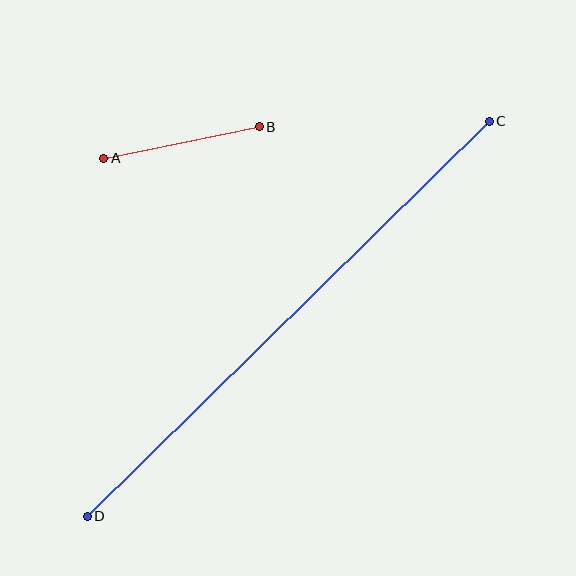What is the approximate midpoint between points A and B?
The midpoint is at approximately (181, 143) pixels.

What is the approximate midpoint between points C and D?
The midpoint is at approximately (288, 319) pixels.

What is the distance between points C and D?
The distance is approximately 564 pixels.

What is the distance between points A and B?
The distance is approximately 159 pixels.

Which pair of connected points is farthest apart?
Points C and D are farthest apart.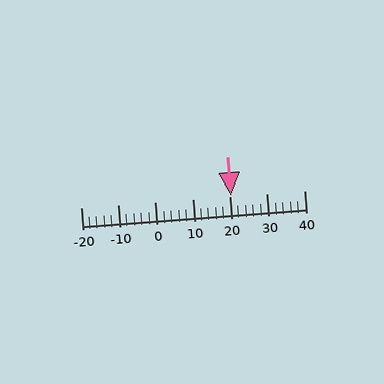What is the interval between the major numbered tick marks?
The major tick marks are spaced 10 units apart.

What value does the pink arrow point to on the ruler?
The pink arrow points to approximately 20.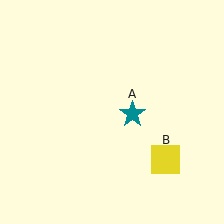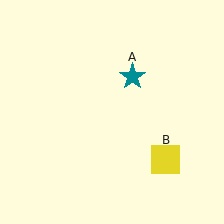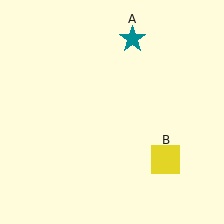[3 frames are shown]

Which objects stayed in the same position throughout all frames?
Yellow square (object B) remained stationary.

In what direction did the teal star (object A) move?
The teal star (object A) moved up.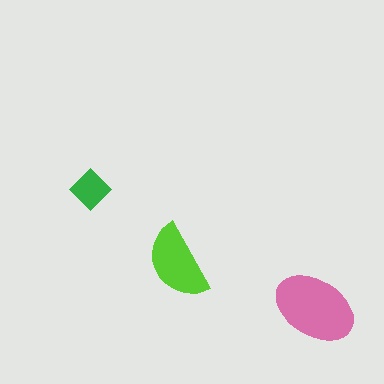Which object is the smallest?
The green diamond.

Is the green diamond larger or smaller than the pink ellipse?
Smaller.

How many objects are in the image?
There are 3 objects in the image.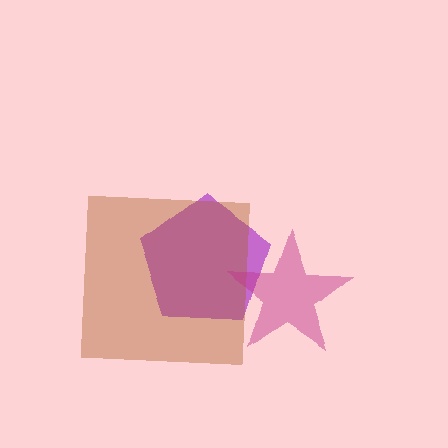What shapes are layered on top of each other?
The layered shapes are: a purple pentagon, a brown square, a magenta star.